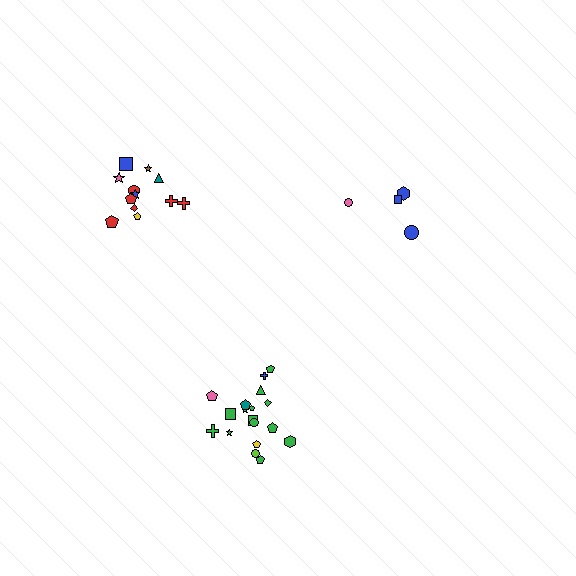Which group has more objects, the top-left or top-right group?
The top-left group.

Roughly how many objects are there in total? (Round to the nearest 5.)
Roughly 35 objects in total.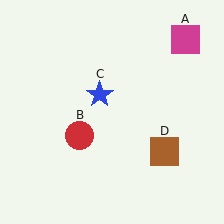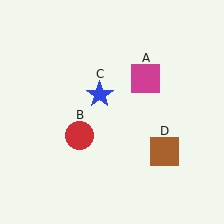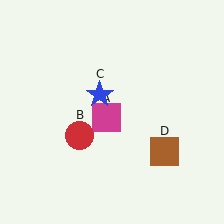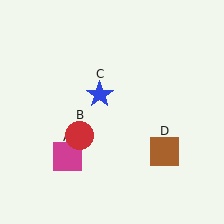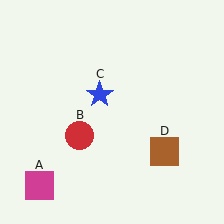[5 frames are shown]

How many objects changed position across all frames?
1 object changed position: magenta square (object A).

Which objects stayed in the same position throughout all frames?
Red circle (object B) and blue star (object C) and brown square (object D) remained stationary.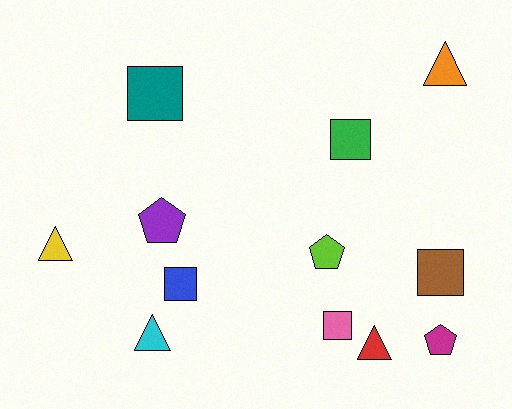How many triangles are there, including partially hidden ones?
There are 4 triangles.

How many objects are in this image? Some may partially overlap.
There are 12 objects.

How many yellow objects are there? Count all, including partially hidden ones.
There is 1 yellow object.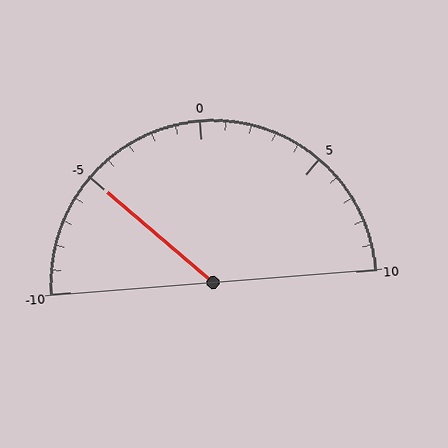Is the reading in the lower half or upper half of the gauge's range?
The reading is in the lower half of the range (-10 to 10).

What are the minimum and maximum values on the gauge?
The gauge ranges from -10 to 10.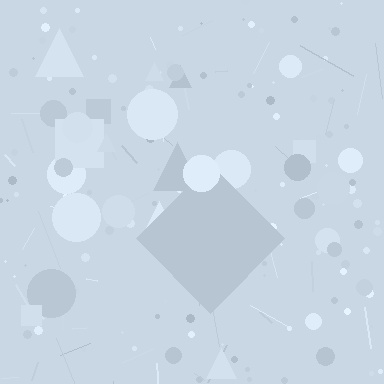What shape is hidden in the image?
A diamond is hidden in the image.